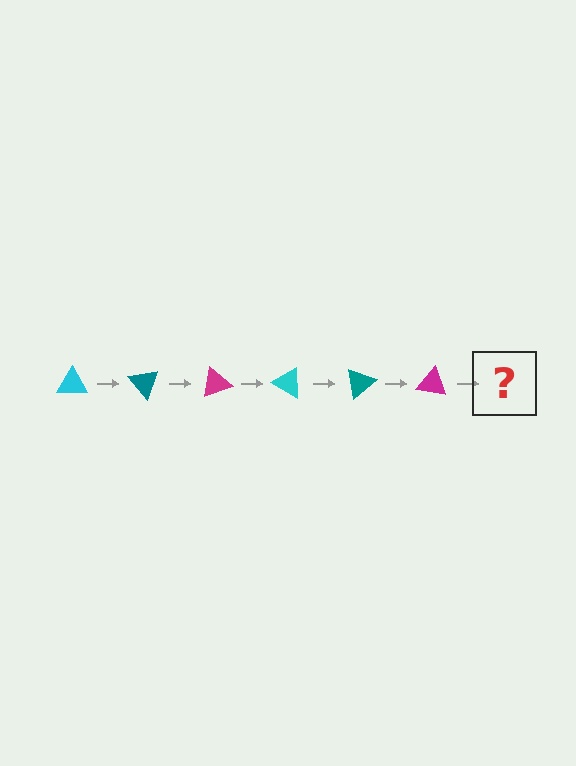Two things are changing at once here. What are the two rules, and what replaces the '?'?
The two rules are that it rotates 50 degrees each step and the color cycles through cyan, teal, and magenta. The '?' should be a cyan triangle, rotated 300 degrees from the start.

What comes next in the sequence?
The next element should be a cyan triangle, rotated 300 degrees from the start.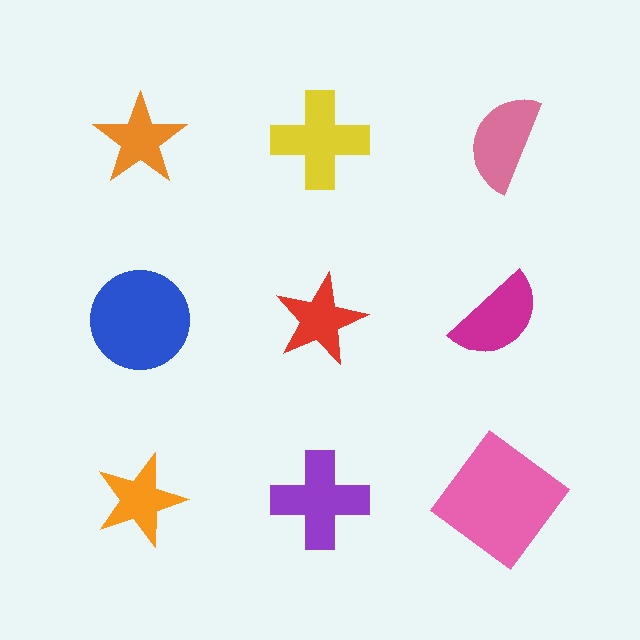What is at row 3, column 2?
A purple cross.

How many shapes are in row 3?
3 shapes.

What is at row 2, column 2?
A red star.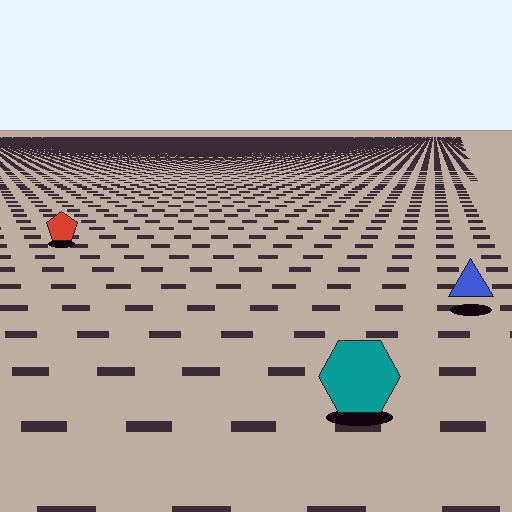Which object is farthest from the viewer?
The red pentagon is farthest from the viewer. It appears smaller and the ground texture around it is denser.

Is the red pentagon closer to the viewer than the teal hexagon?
No. The teal hexagon is closer — you can tell from the texture gradient: the ground texture is coarser near it.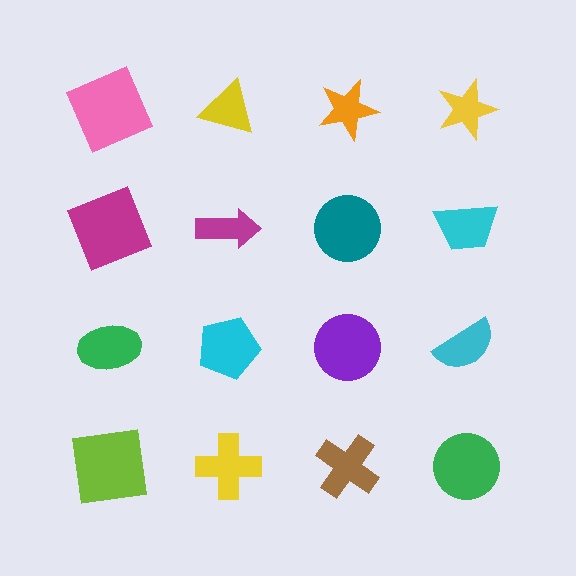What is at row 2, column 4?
A cyan trapezoid.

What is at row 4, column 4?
A green circle.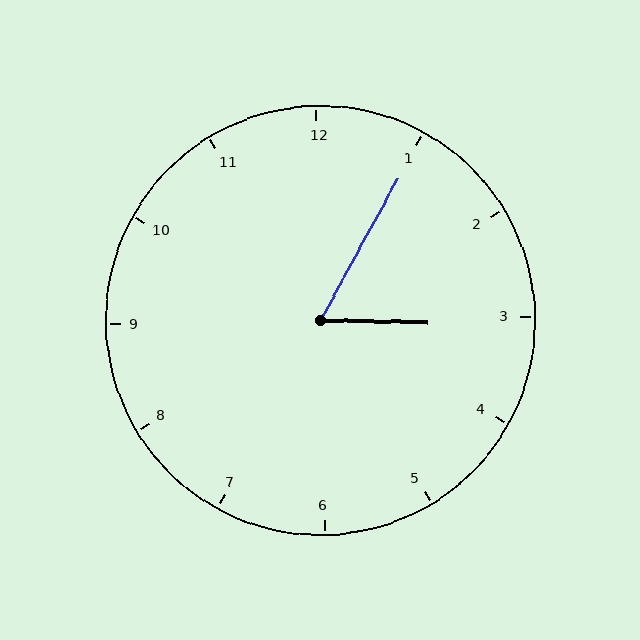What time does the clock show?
3:05.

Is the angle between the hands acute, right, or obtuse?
It is acute.